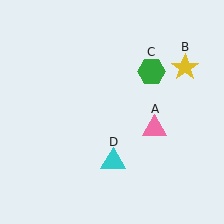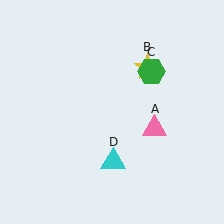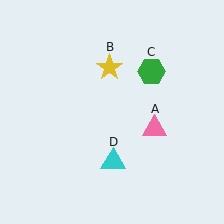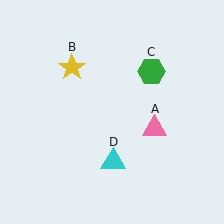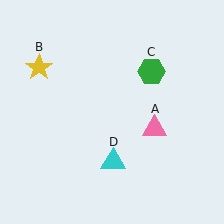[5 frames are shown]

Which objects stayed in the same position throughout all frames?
Pink triangle (object A) and green hexagon (object C) and cyan triangle (object D) remained stationary.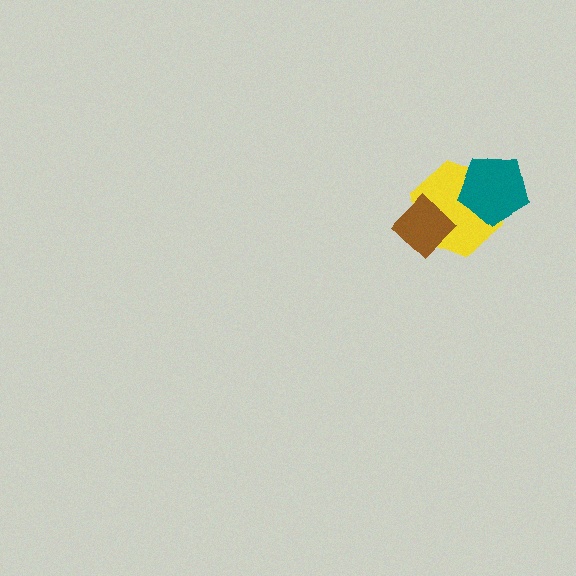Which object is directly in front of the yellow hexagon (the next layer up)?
The teal pentagon is directly in front of the yellow hexagon.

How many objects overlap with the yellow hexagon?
2 objects overlap with the yellow hexagon.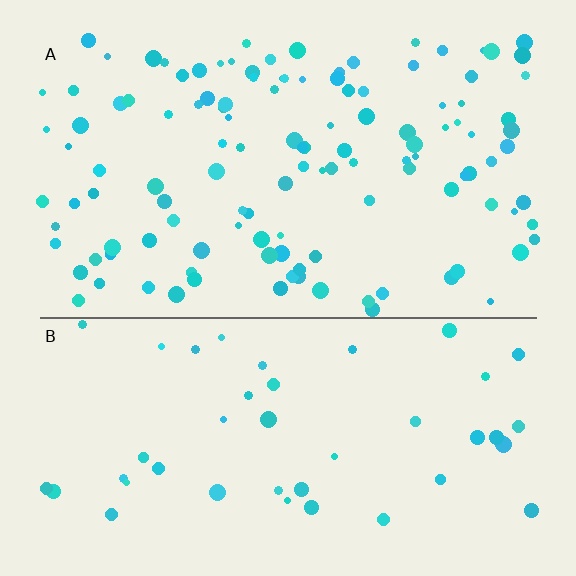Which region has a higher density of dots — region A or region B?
A (the top).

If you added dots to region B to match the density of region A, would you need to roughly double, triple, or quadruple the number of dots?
Approximately triple.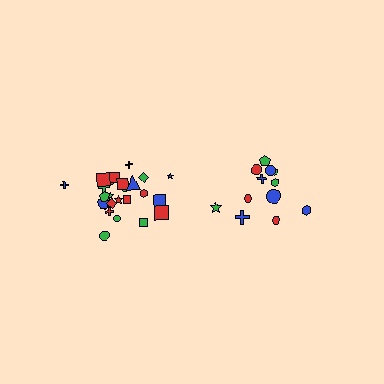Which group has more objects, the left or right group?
The left group.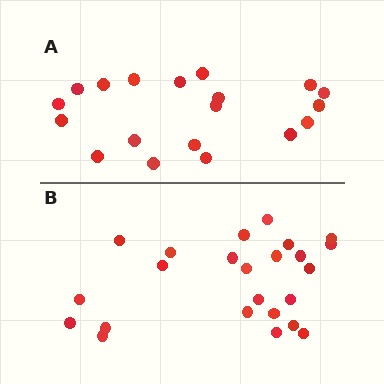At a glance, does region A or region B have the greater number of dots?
Region B (the bottom region) has more dots.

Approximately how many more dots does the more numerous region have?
Region B has about 5 more dots than region A.